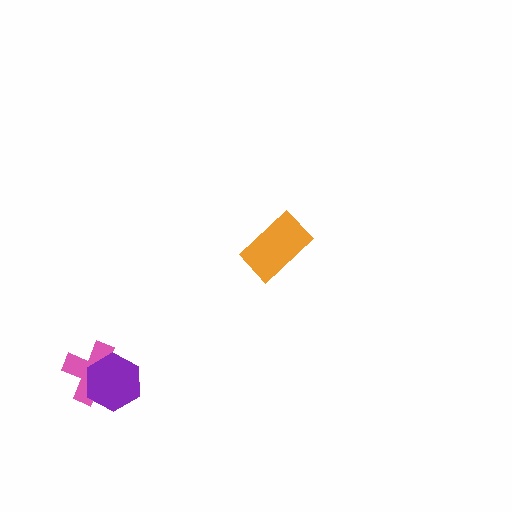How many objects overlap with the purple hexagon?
1 object overlaps with the purple hexagon.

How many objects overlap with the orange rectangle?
0 objects overlap with the orange rectangle.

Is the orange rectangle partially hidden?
No, no other shape covers it.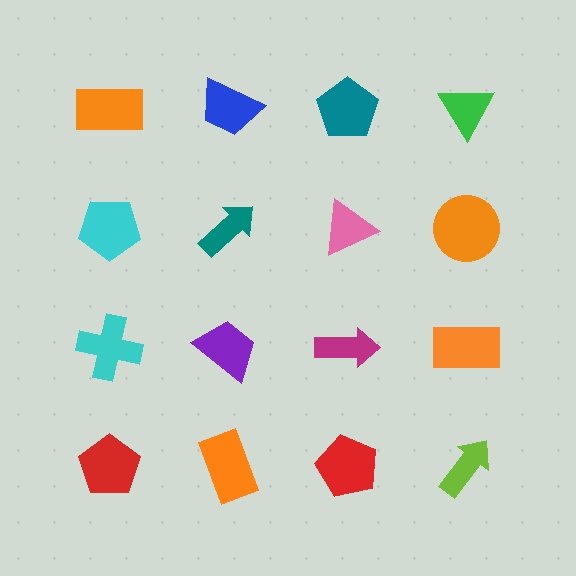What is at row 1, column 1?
An orange rectangle.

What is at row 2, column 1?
A cyan pentagon.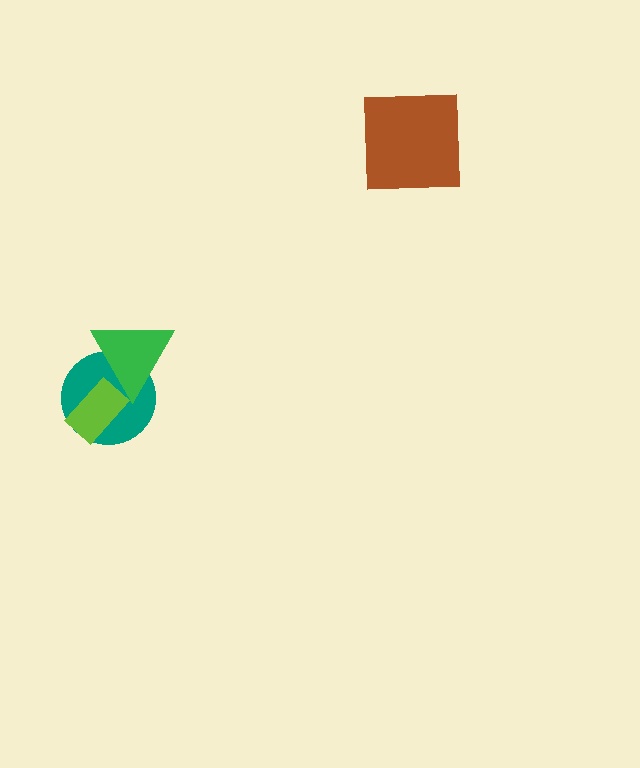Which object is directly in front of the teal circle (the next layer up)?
The green triangle is directly in front of the teal circle.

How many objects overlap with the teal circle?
2 objects overlap with the teal circle.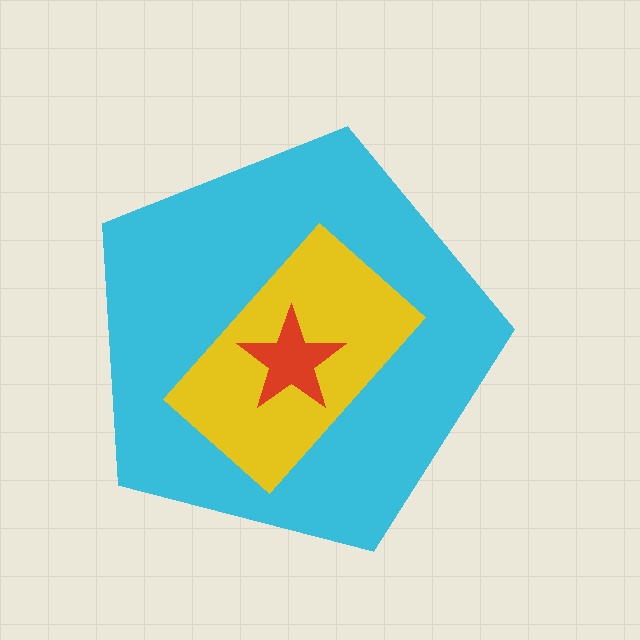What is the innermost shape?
The red star.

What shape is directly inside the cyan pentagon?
The yellow rectangle.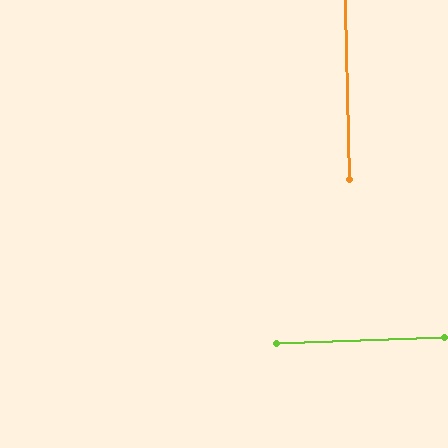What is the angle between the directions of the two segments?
Approximately 89 degrees.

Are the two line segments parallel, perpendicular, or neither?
Perpendicular — they meet at approximately 89°.